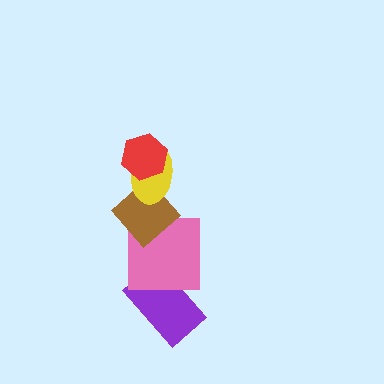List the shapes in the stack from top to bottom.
From top to bottom: the red hexagon, the yellow ellipse, the brown diamond, the pink square, the purple rectangle.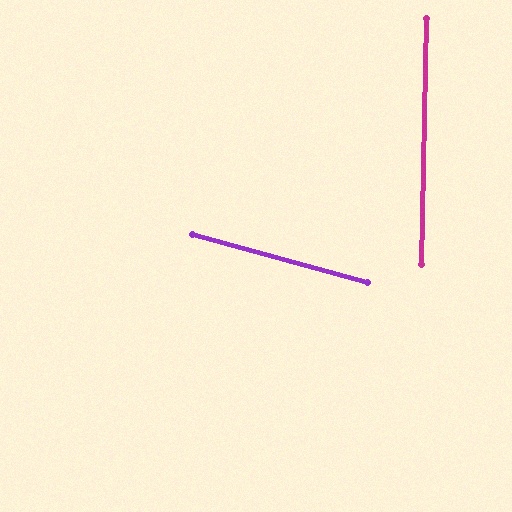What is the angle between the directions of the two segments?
Approximately 76 degrees.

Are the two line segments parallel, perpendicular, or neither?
Neither parallel nor perpendicular — they differ by about 76°.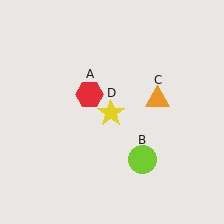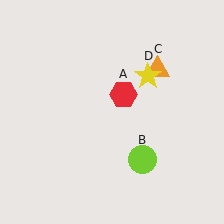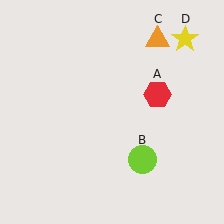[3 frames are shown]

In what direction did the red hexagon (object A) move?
The red hexagon (object A) moved right.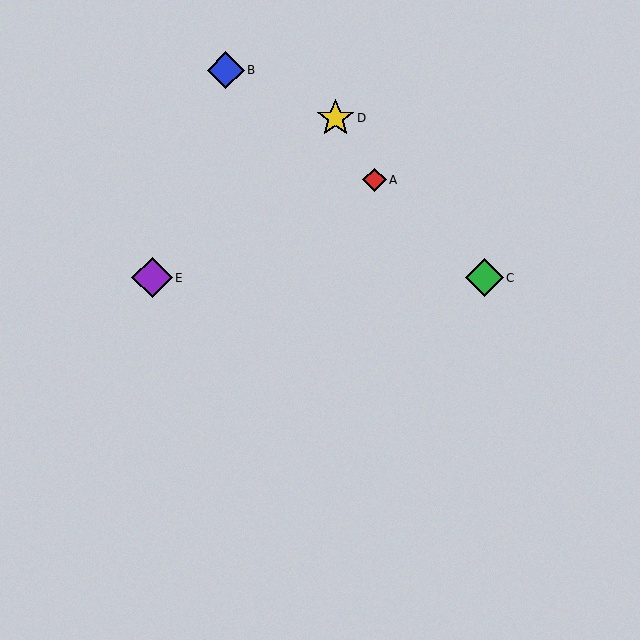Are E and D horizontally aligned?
No, E is at y≈278 and D is at y≈118.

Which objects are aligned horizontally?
Objects C, E are aligned horizontally.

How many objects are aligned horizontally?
2 objects (C, E) are aligned horizontally.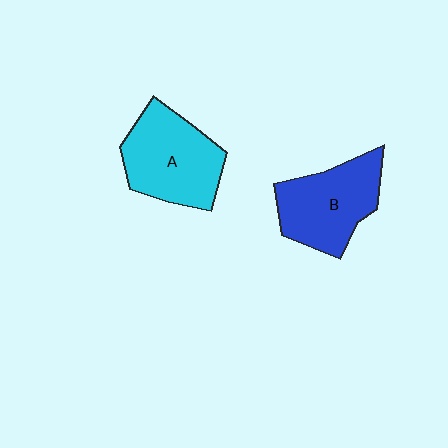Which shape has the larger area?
Shape A (cyan).